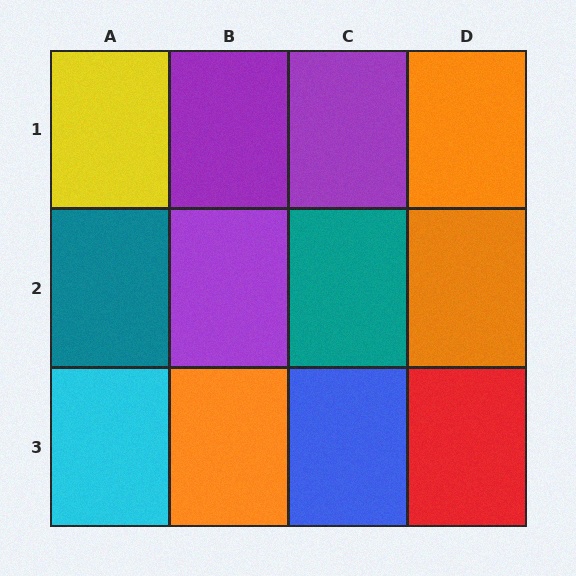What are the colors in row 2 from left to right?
Teal, purple, teal, orange.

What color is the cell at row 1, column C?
Purple.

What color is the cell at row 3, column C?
Blue.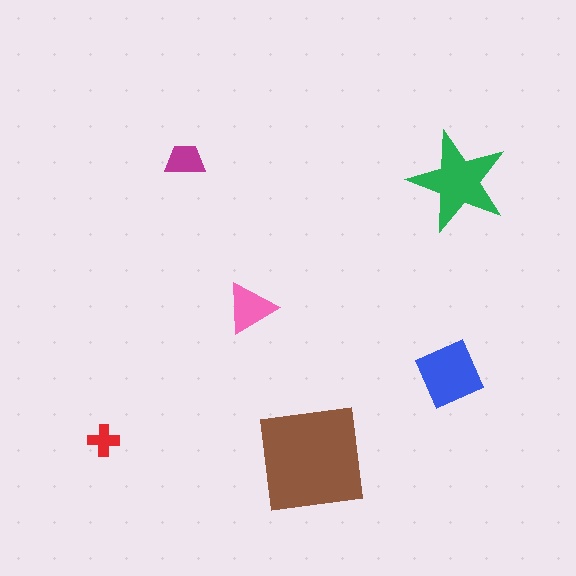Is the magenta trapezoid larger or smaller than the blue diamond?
Smaller.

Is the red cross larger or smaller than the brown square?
Smaller.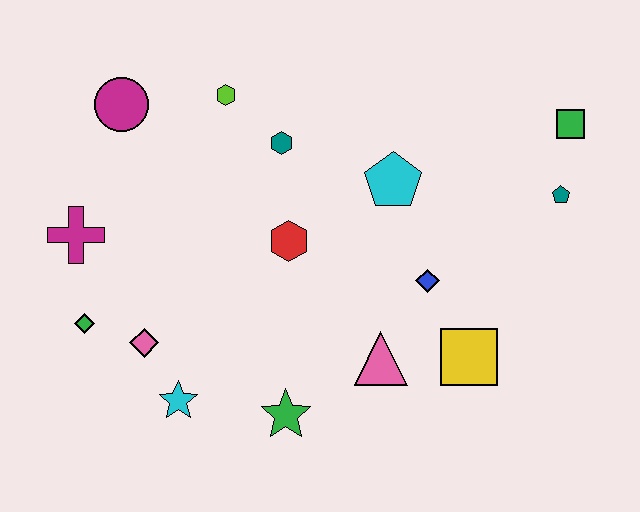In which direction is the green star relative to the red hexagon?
The green star is below the red hexagon.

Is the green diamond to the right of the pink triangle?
No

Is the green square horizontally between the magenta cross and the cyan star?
No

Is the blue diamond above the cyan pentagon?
No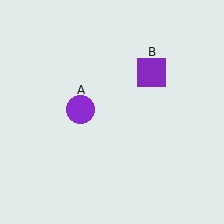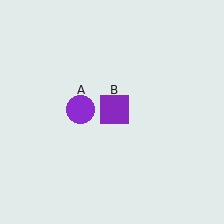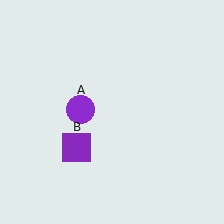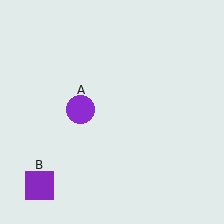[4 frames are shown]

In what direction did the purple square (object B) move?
The purple square (object B) moved down and to the left.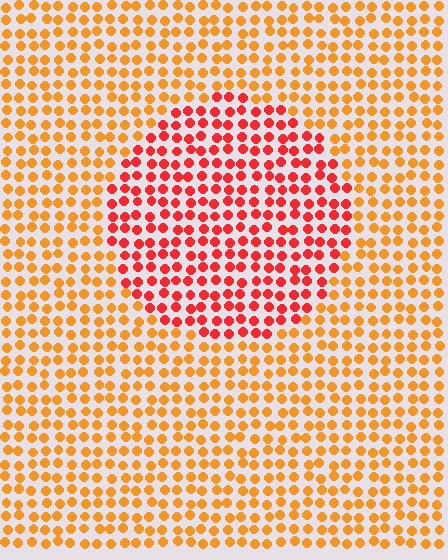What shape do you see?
I see a circle.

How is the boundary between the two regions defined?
The boundary is defined purely by a slight shift in hue (about 36 degrees). Spacing, size, and orientation are identical on both sides.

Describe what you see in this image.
The image is filled with small orange elements in a uniform arrangement. A circle-shaped region is visible where the elements are tinted to a slightly different hue, forming a subtle color boundary.